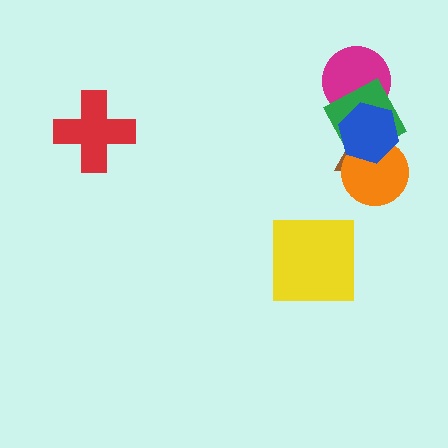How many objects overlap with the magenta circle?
2 objects overlap with the magenta circle.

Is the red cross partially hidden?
No, no other shape covers it.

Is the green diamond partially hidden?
Yes, it is partially covered by another shape.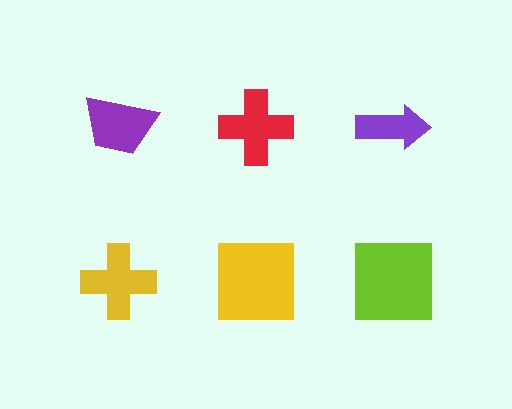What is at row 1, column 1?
A purple trapezoid.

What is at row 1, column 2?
A red cross.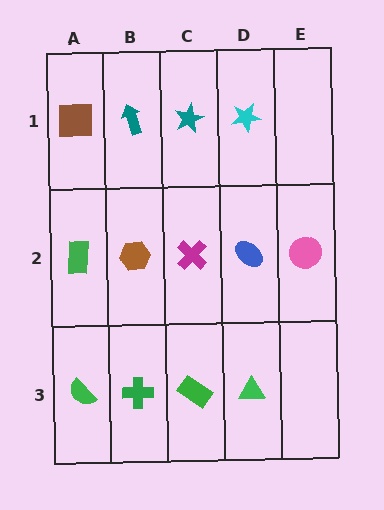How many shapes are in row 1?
4 shapes.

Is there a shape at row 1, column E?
No, that cell is empty.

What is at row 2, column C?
A magenta cross.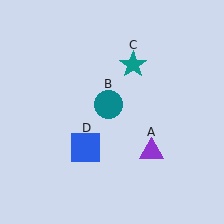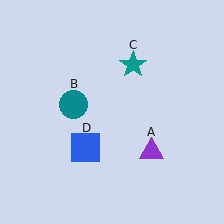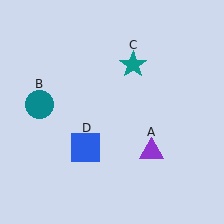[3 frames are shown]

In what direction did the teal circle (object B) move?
The teal circle (object B) moved left.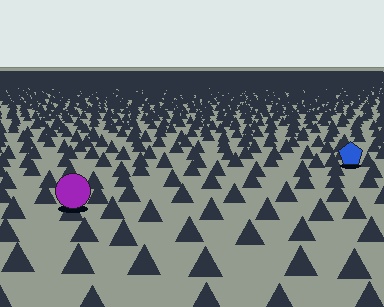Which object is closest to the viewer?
The purple circle is closest. The texture marks near it are larger and more spread out.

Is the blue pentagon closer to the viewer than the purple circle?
No. The purple circle is closer — you can tell from the texture gradient: the ground texture is coarser near it.